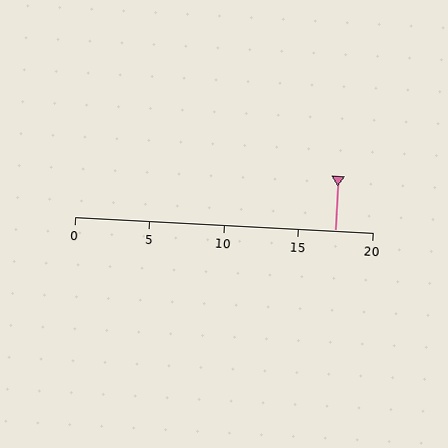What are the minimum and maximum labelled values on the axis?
The axis runs from 0 to 20.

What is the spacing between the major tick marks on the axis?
The major ticks are spaced 5 apart.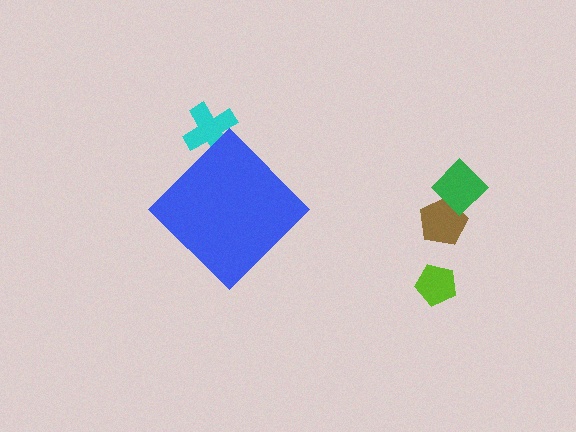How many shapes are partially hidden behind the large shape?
1 shape is partially hidden.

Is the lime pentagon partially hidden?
No, the lime pentagon is fully visible.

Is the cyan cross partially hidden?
Yes, the cyan cross is partially hidden behind the blue diamond.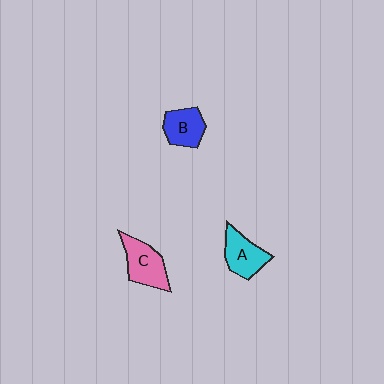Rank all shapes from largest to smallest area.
From largest to smallest: C (pink), A (cyan), B (blue).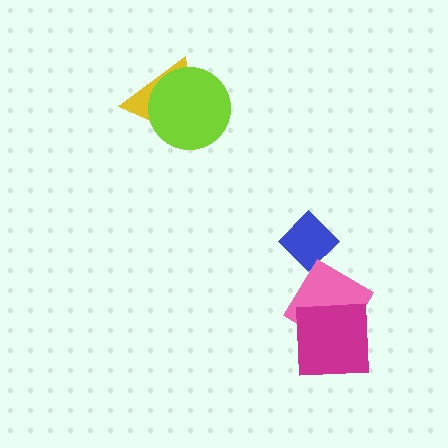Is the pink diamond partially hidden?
Yes, it is partially covered by another shape.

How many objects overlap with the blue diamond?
0 objects overlap with the blue diamond.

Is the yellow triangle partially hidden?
Yes, it is partially covered by another shape.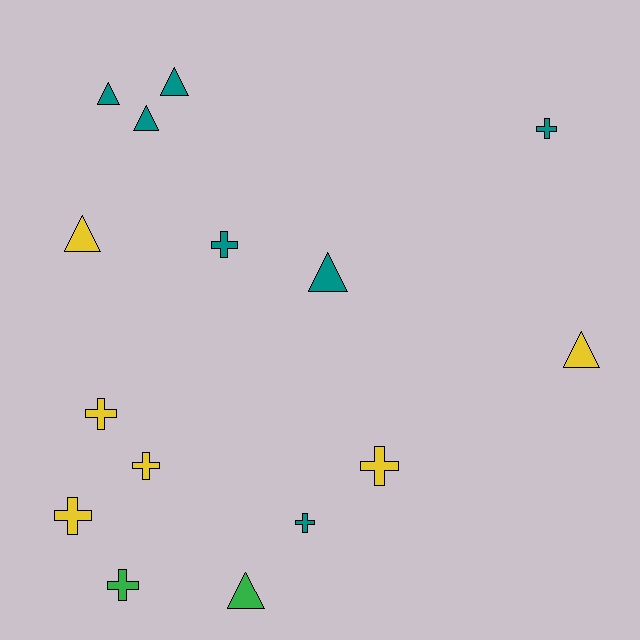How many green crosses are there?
There is 1 green cross.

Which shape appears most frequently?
Cross, with 8 objects.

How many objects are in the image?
There are 15 objects.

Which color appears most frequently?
Teal, with 7 objects.